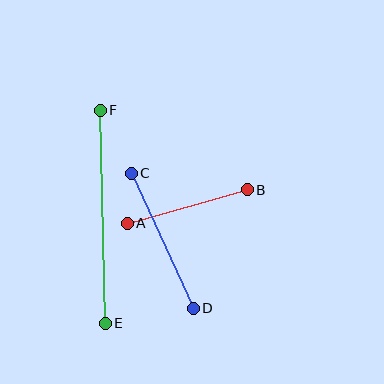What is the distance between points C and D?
The distance is approximately 149 pixels.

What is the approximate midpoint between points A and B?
The midpoint is at approximately (187, 206) pixels.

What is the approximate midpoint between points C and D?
The midpoint is at approximately (162, 241) pixels.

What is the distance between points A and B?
The distance is approximately 125 pixels.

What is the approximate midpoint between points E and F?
The midpoint is at approximately (103, 217) pixels.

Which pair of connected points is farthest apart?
Points E and F are farthest apart.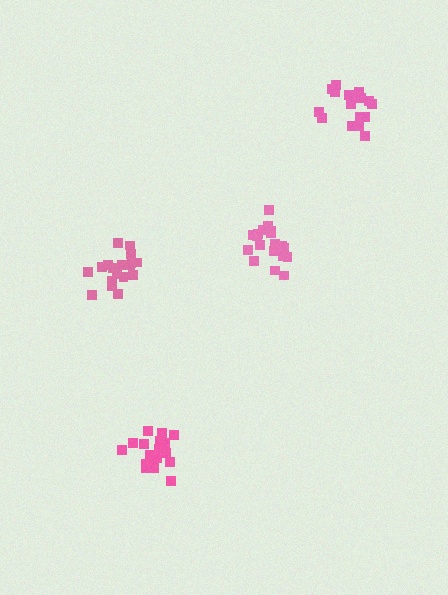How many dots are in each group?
Group 1: 18 dots, Group 2: 19 dots, Group 3: 17 dots, Group 4: 19 dots (73 total).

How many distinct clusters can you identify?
There are 4 distinct clusters.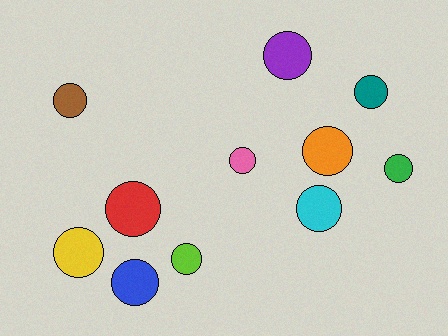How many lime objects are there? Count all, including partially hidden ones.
There is 1 lime object.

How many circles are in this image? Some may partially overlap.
There are 11 circles.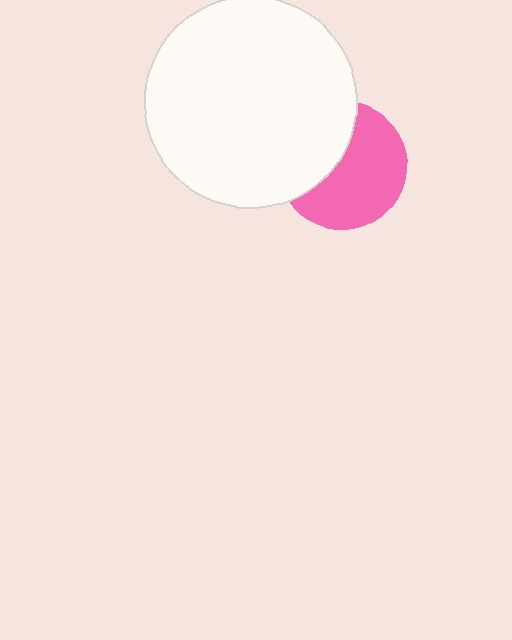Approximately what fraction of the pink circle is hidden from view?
Roughly 39% of the pink circle is hidden behind the white circle.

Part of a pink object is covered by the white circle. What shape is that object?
It is a circle.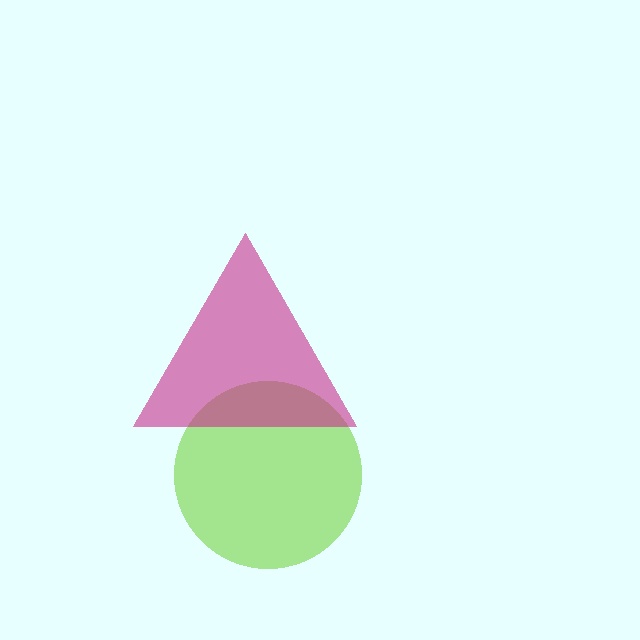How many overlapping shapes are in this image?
There are 2 overlapping shapes in the image.